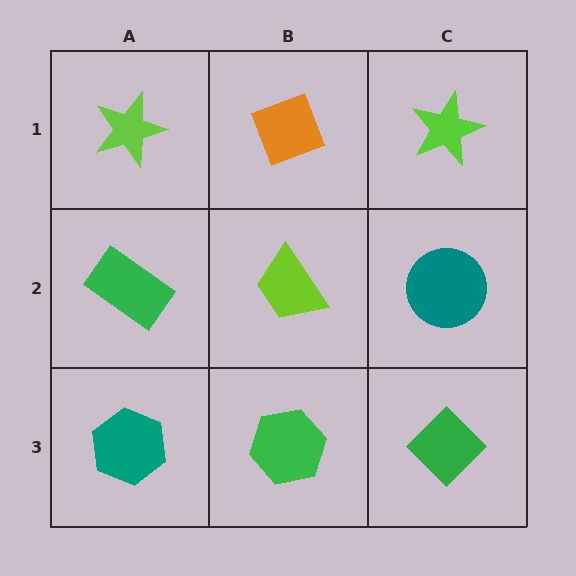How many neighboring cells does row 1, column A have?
2.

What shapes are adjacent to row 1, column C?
A teal circle (row 2, column C), an orange diamond (row 1, column B).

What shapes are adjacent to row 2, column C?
A lime star (row 1, column C), a green diamond (row 3, column C), a lime trapezoid (row 2, column B).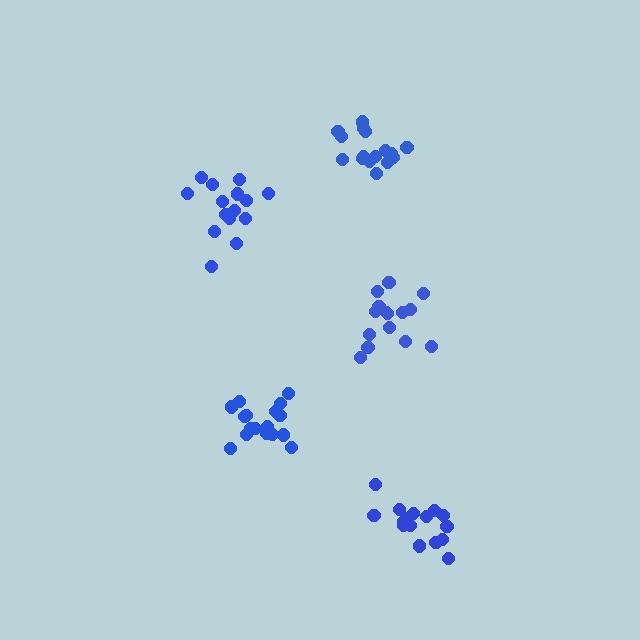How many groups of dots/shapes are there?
There are 5 groups.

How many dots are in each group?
Group 1: 16 dots, Group 2: 16 dots, Group 3: 15 dots, Group 4: 15 dots, Group 5: 17 dots (79 total).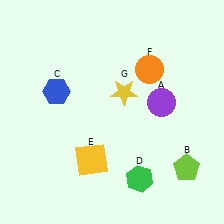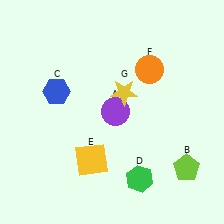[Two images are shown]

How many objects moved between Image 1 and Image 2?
1 object moved between the two images.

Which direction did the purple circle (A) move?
The purple circle (A) moved left.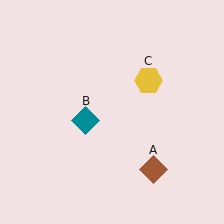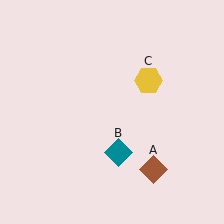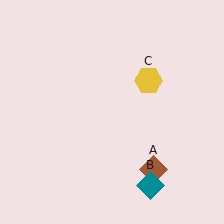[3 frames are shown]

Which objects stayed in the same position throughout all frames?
Brown diamond (object A) and yellow hexagon (object C) remained stationary.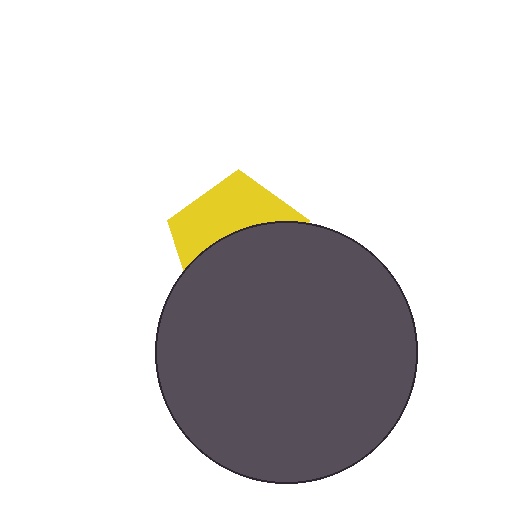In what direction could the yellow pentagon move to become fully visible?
The yellow pentagon could move up. That would shift it out from behind the dark gray circle entirely.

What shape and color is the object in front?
The object in front is a dark gray circle.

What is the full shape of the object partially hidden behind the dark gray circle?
The partially hidden object is a yellow pentagon.